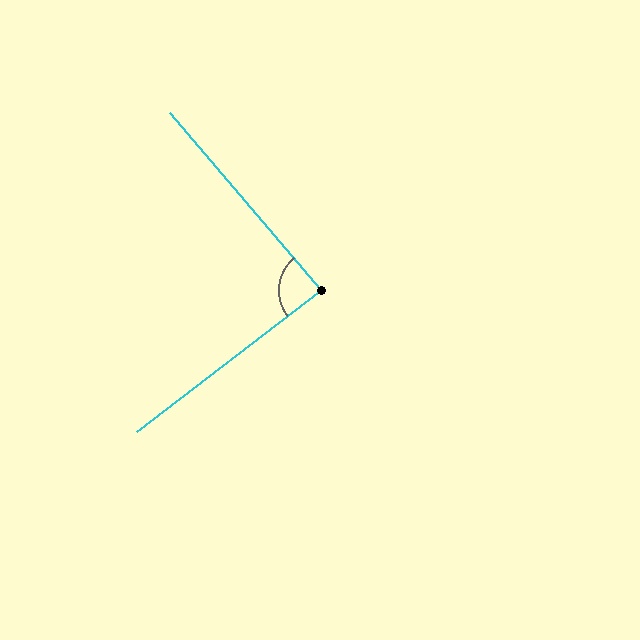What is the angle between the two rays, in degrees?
Approximately 87 degrees.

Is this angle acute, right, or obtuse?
It is approximately a right angle.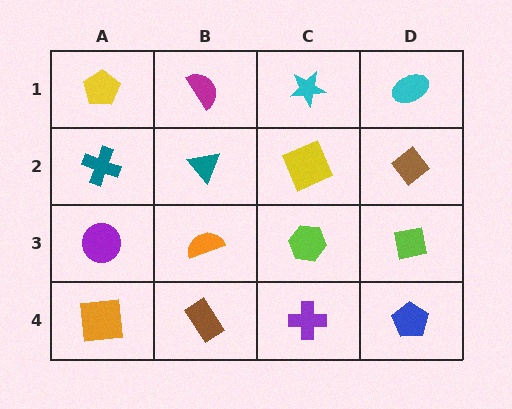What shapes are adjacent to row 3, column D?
A brown diamond (row 2, column D), a blue pentagon (row 4, column D), a lime hexagon (row 3, column C).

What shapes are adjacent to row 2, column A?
A yellow pentagon (row 1, column A), a purple circle (row 3, column A), a teal triangle (row 2, column B).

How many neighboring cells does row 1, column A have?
2.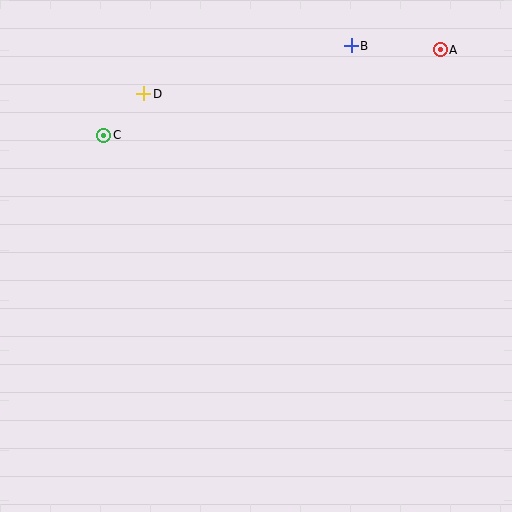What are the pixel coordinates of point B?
Point B is at (351, 46).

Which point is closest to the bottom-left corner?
Point C is closest to the bottom-left corner.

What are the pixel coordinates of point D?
Point D is at (144, 94).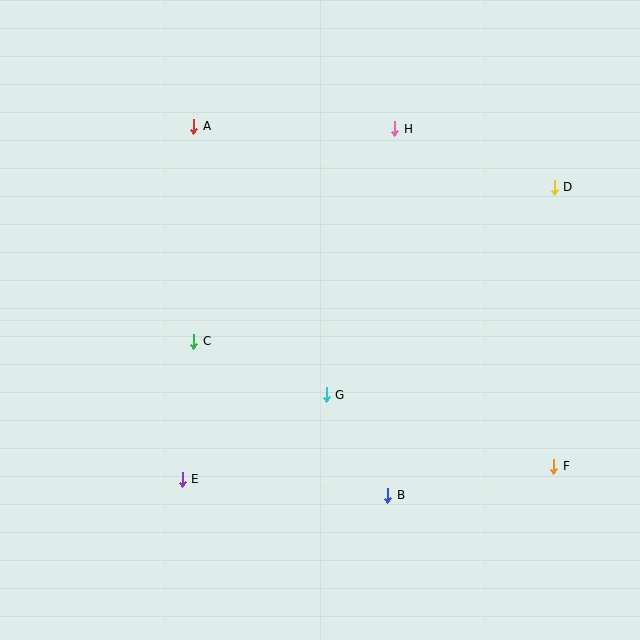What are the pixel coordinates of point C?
Point C is at (194, 341).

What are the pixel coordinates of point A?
Point A is at (194, 126).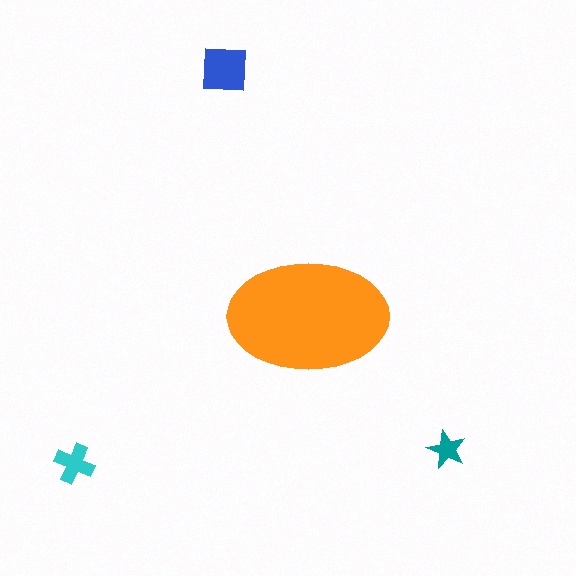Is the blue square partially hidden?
No, the blue square is fully visible.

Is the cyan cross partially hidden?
No, the cyan cross is fully visible.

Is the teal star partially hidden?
No, the teal star is fully visible.